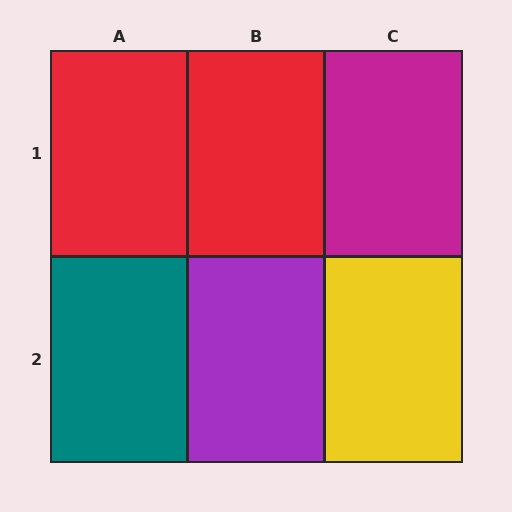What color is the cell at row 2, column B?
Purple.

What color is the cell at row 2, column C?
Yellow.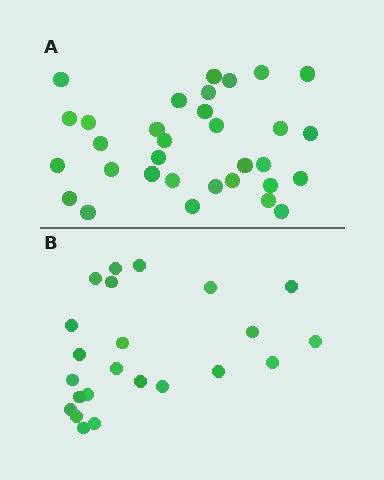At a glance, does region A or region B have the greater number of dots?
Region A (the top region) has more dots.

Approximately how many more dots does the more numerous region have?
Region A has roughly 8 or so more dots than region B.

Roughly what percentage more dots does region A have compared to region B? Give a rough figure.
About 40% more.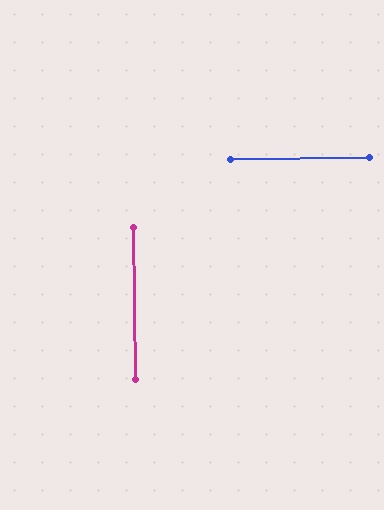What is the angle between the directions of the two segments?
Approximately 90 degrees.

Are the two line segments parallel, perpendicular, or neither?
Perpendicular — they meet at approximately 90°.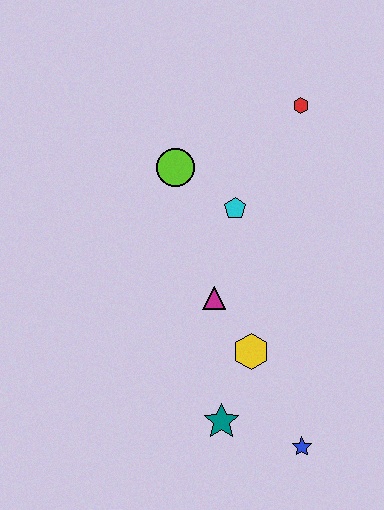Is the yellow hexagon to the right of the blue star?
No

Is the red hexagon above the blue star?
Yes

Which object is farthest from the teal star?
The red hexagon is farthest from the teal star.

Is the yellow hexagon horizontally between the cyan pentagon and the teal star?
No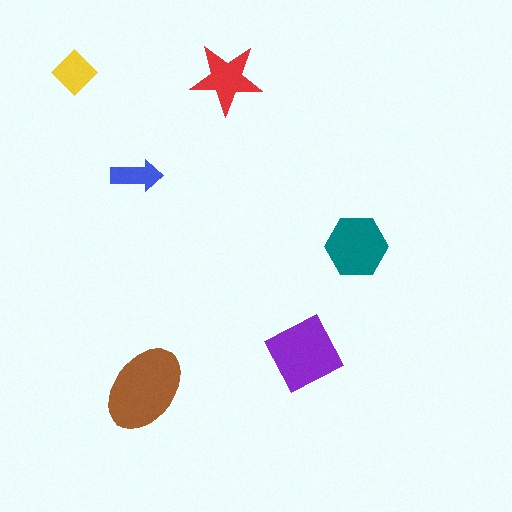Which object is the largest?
The brown ellipse.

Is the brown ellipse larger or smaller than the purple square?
Larger.